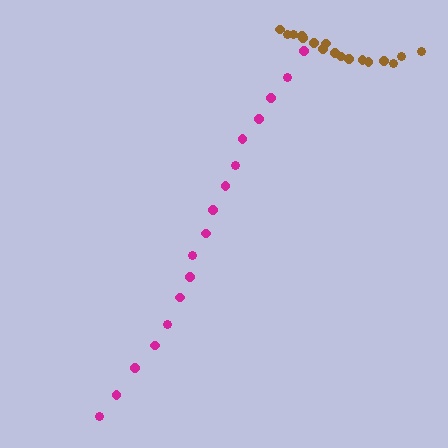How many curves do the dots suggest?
There are 2 distinct paths.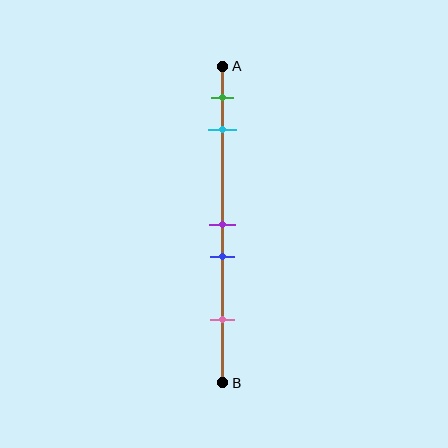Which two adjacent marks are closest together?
The purple and blue marks are the closest adjacent pair.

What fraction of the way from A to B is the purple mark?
The purple mark is approximately 50% (0.5) of the way from A to B.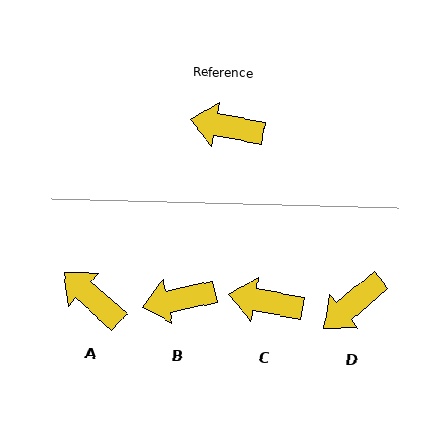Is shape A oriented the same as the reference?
No, it is off by about 32 degrees.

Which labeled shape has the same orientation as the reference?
C.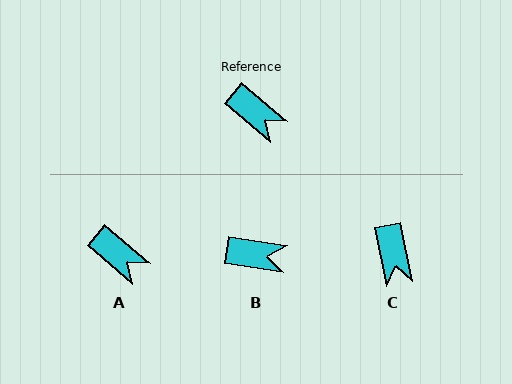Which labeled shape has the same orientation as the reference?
A.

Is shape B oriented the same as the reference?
No, it is off by about 32 degrees.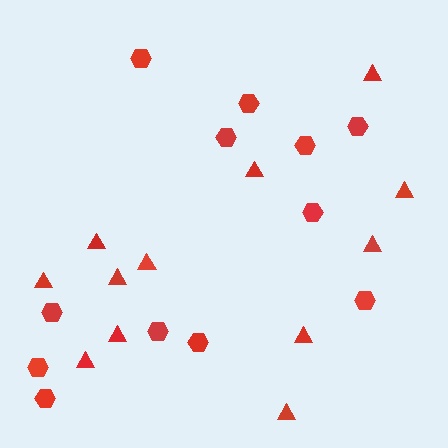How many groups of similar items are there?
There are 2 groups: one group of triangles (12) and one group of hexagons (12).